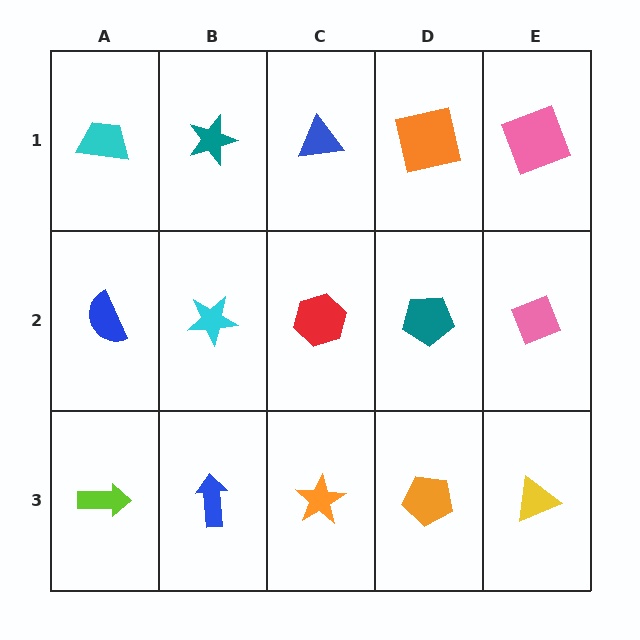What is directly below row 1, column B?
A cyan star.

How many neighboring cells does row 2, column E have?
3.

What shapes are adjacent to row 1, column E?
A pink diamond (row 2, column E), an orange square (row 1, column D).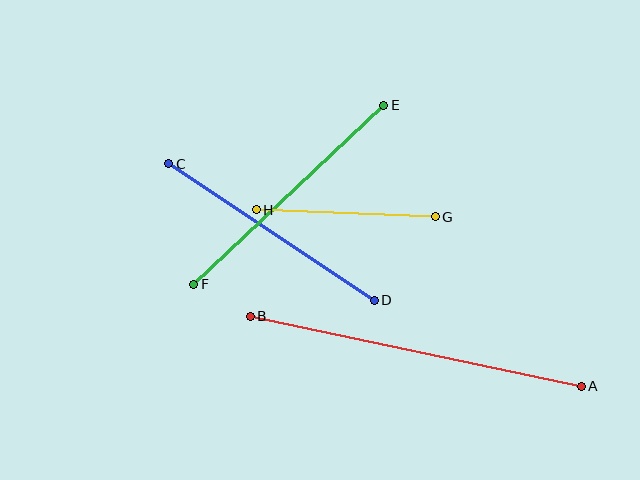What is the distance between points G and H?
The distance is approximately 179 pixels.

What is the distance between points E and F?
The distance is approximately 261 pixels.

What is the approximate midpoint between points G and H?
The midpoint is at approximately (346, 213) pixels.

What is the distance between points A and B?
The distance is approximately 338 pixels.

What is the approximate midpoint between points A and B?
The midpoint is at approximately (416, 351) pixels.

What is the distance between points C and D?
The distance is approximately 247 pixels.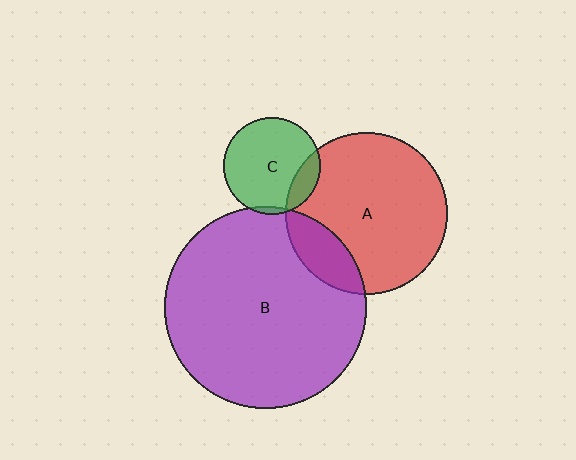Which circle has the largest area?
Circle B (purple).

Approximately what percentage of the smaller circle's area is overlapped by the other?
Approximately 5%.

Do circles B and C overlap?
Yes.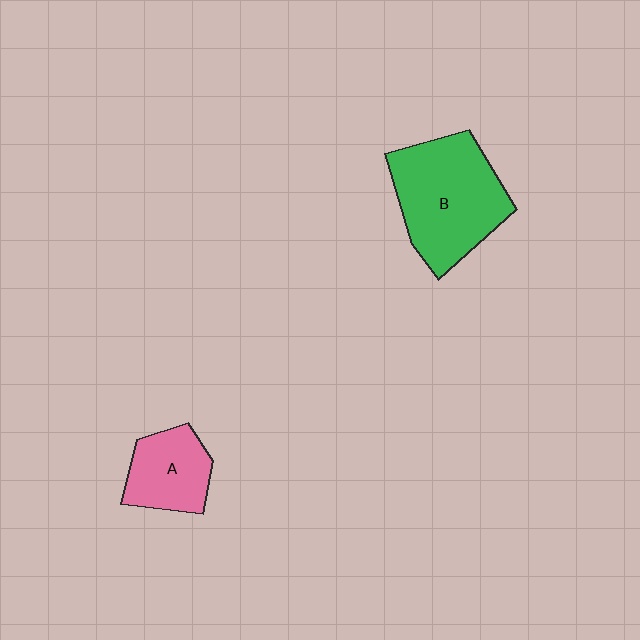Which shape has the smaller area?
Shape A (pink).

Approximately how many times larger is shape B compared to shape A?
Approximately 1.9 times.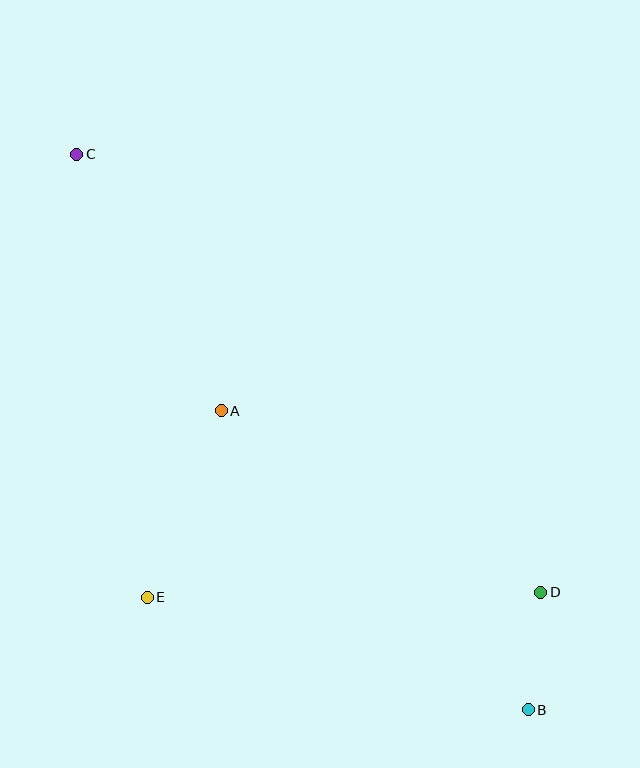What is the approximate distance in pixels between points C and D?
The distance between C and D is approximately 639 pixels.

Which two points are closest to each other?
Points B and D are closest to each other.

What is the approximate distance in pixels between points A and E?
The distance between A and E is approximately 201 pixels.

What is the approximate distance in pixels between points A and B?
The distance between A and B is approximately 429 pixels.